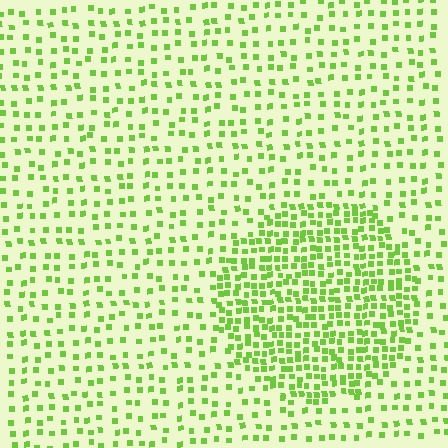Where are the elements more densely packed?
The elements are more densely packed inside the circle boundary.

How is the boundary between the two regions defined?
The boundary is defined by a change in element density (approximately 2.2x ratio). All elements are the same color, size, and shape.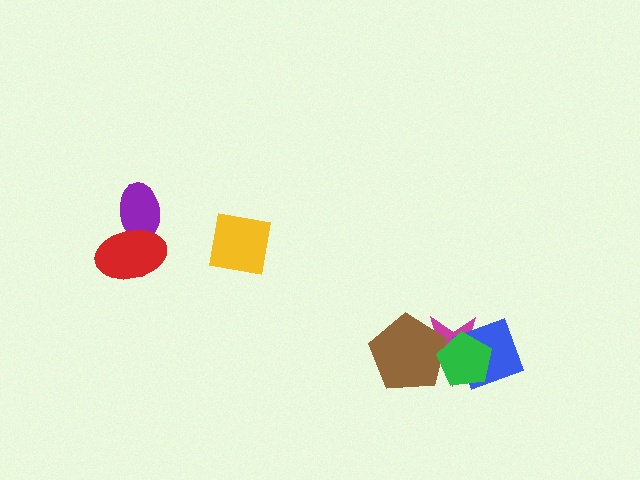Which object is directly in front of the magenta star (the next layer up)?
The brown pentagon is directly in front of the magenta star.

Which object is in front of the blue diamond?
The green pentagon is in front of the blue diamond.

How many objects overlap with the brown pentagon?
2 objects overlap with the brown pentagon.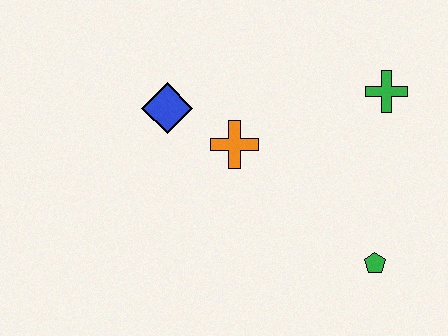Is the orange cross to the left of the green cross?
Yes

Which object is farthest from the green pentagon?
The blue diamond is farthest from the green pentagon.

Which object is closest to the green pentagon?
The green cross is closest to the green pentagon.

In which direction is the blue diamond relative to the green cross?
The blue diamond is to the left of the green cross.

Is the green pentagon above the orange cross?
No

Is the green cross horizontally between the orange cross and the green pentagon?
No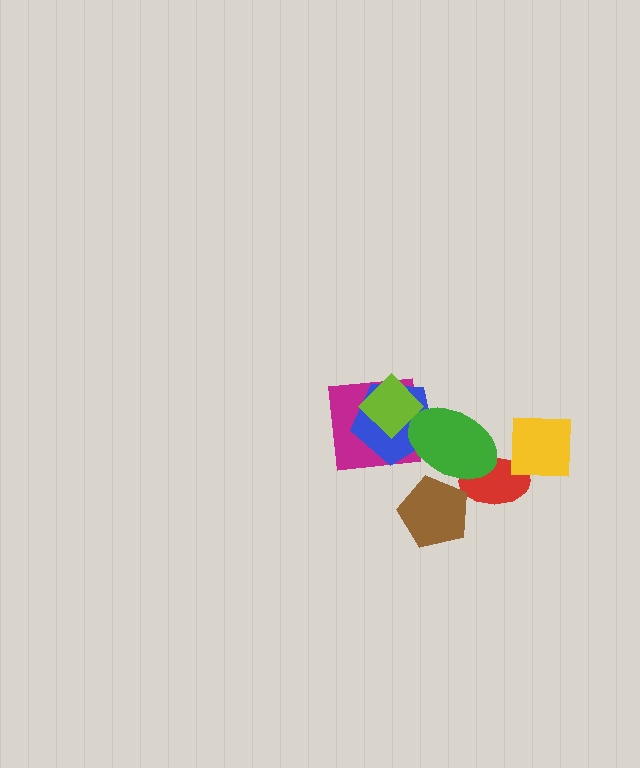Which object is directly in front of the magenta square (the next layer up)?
The blue pentagon is directly in front of the magenta square.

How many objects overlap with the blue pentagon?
3 objects overlap with the blue pentagon.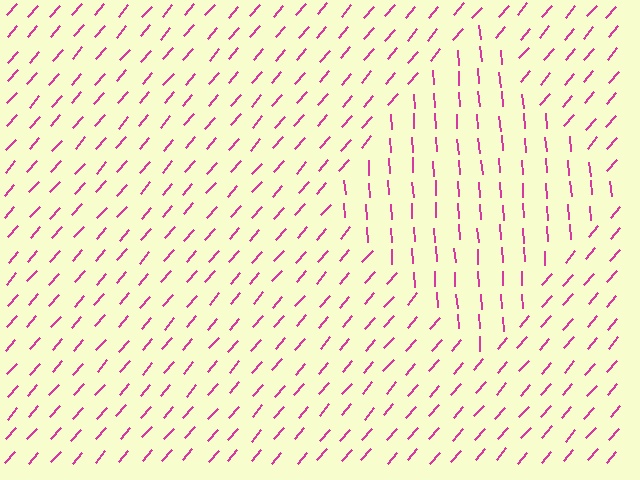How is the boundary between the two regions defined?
The boundary is defined purely by a change in line orientation (approximately 45 degrees difference). All lines are the same color and thickness.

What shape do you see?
I see a diamond.